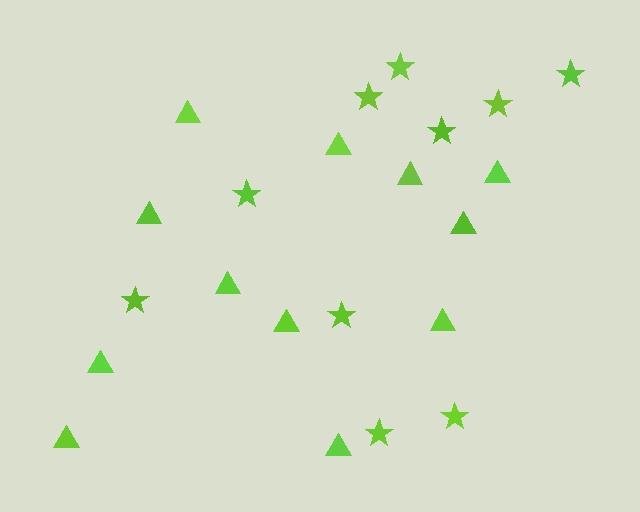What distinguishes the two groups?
There are 2 groups: one group of stars (10) and one group of triangles (12).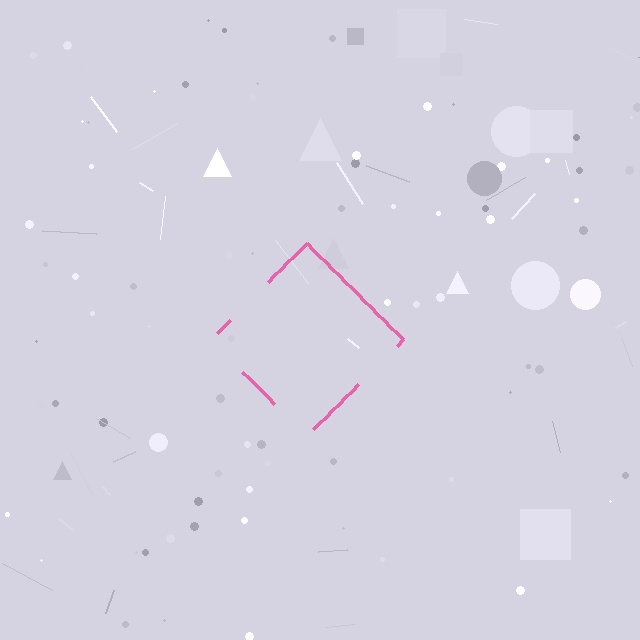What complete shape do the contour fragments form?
The contour fragments form a diamond.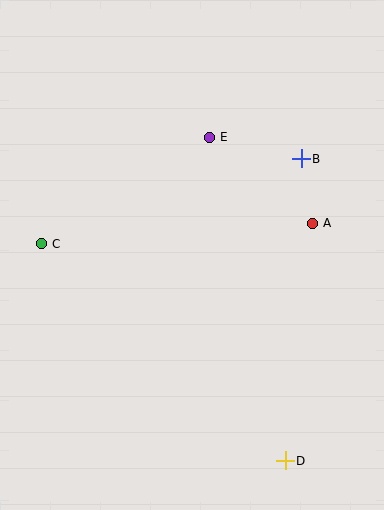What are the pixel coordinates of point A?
Point A is at (312, 223).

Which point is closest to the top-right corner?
Point B is closest to the top-right corner.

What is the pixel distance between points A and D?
The distance between A and D is 239 pixels.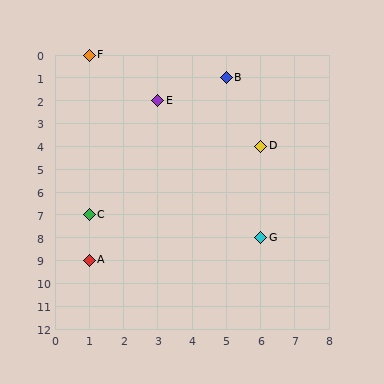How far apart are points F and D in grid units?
Points F and D are 5 columns and 4 rows apart (about 6.4 grid units diagonally).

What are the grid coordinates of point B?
Point B is at grid coordinates (5, 1).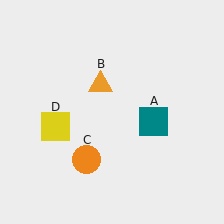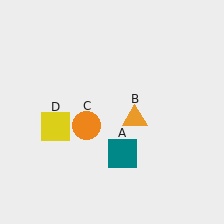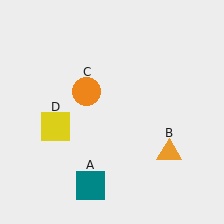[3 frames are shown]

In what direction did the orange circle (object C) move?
The orange circle (object C) moved up.